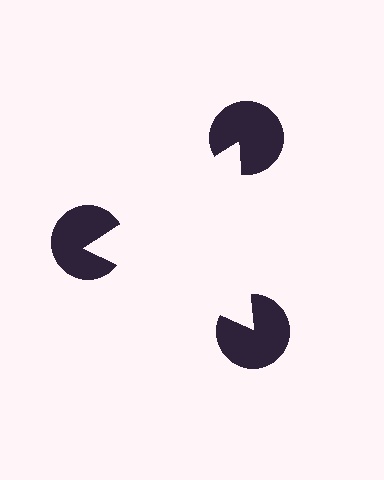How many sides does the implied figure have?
3 sides.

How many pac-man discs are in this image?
There are 3 — one at each vertex of the illusory triangle.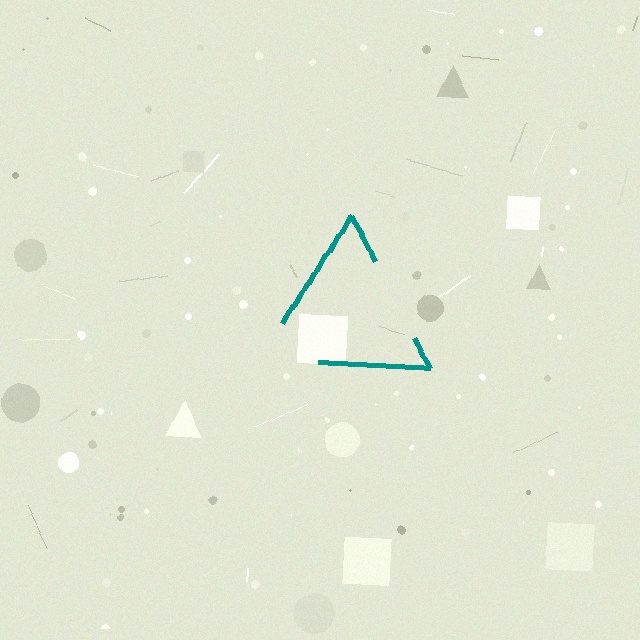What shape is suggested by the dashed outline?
The dashed outline suggests a triangle.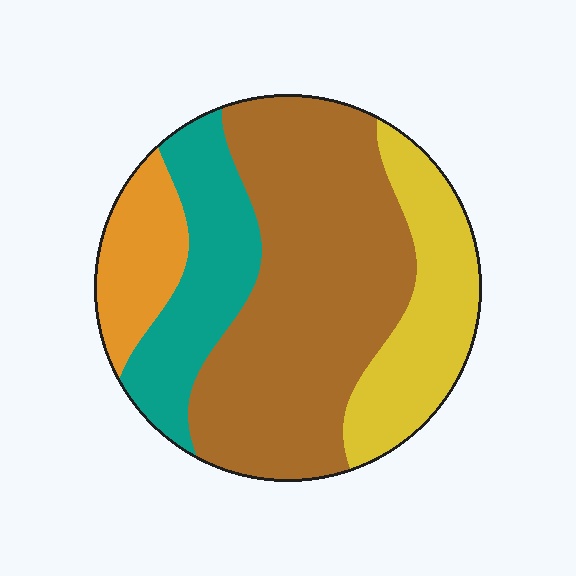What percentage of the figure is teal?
Teal takes up about one fifth (1/5) of the figure.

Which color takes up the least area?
Orange, at roughly 10%.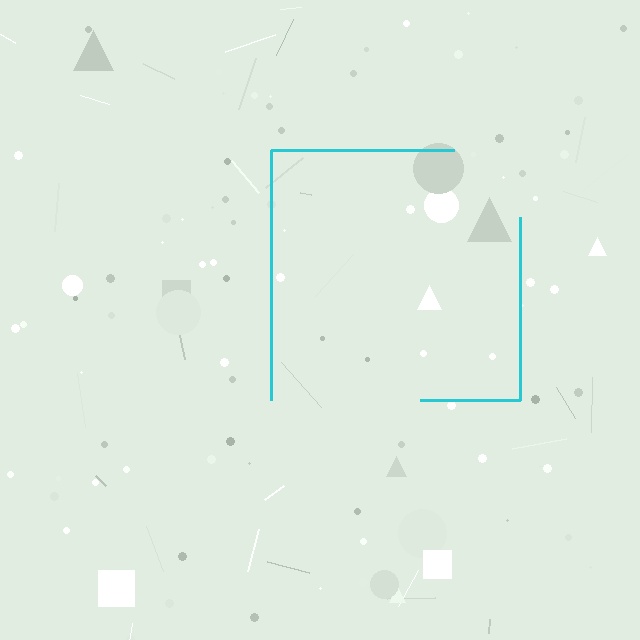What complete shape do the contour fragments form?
The contour fragments form a square.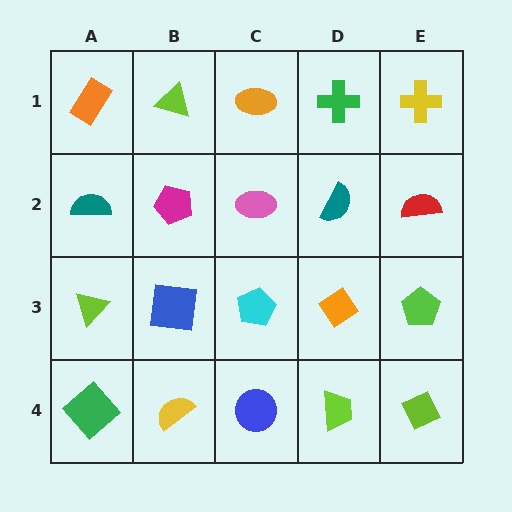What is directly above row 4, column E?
A lime pentagon.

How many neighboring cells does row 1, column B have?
3.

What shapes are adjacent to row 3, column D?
A teal semicircle (row 2, column D), a lime trapezoid (row 4, column D), a cyan pentagon (row 3, column C), a lime pentagon (row 3, column E).